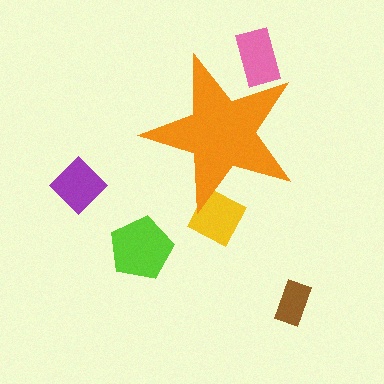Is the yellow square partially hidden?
Yes, the yellow square is partially hidden behind the orange star.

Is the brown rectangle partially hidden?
No, the brown rectangle is fully visible.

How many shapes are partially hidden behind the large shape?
2 shapes are partially hidden.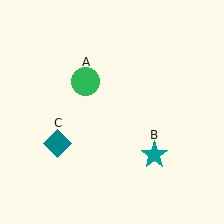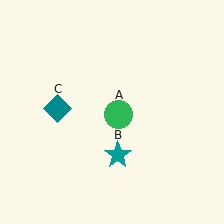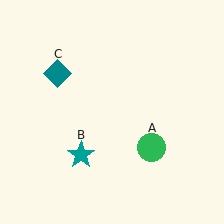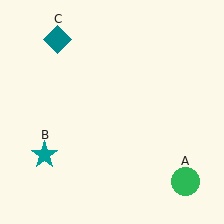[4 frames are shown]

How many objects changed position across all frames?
3 objects changed position: green circle (object A), teal star (object B), teal diamond (object C).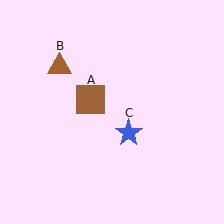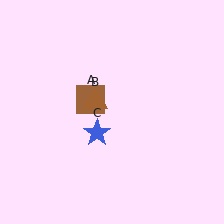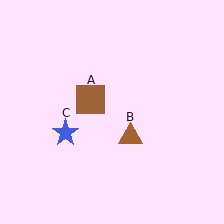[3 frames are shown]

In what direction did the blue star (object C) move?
The blue star (object C) moved left.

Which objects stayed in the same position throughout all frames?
Brown square (object A) remained stationary.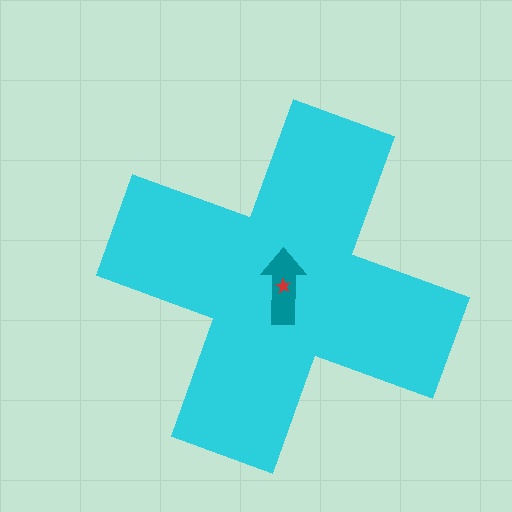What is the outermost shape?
The cyan cross.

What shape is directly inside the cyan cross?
The teal arrow.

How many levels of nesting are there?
3.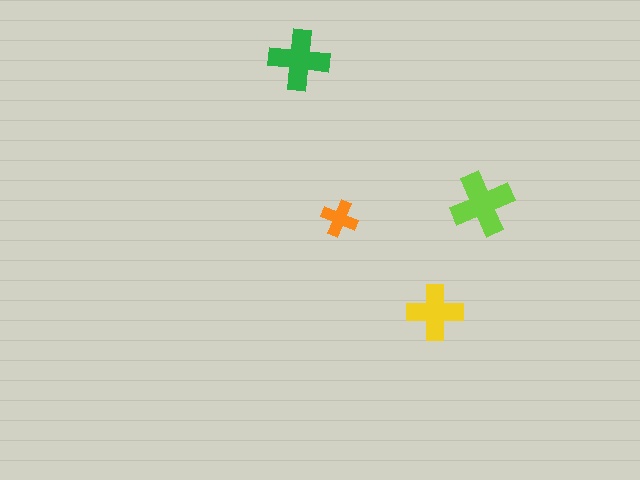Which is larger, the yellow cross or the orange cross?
The yellow one.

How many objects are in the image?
There are 4 objects in the image.